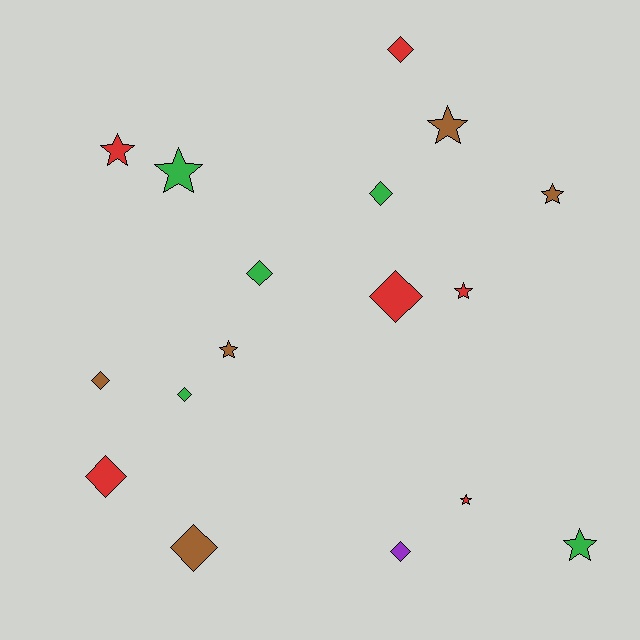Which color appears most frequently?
Red, with 6 objects.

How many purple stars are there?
There are no purple stars.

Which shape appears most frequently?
Diamond, with 9 objects.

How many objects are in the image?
There are 17 objects.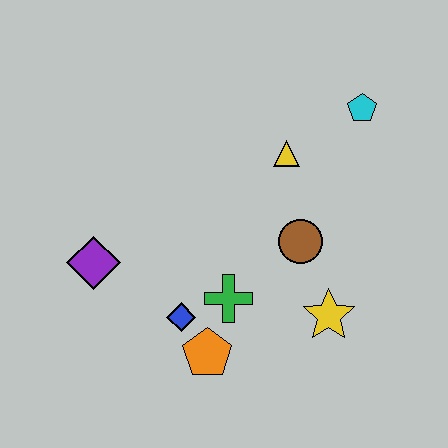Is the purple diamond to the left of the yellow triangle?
Yes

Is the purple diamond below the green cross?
No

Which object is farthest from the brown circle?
The purple diamond is farthest from the brown circle.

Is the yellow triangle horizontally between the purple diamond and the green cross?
No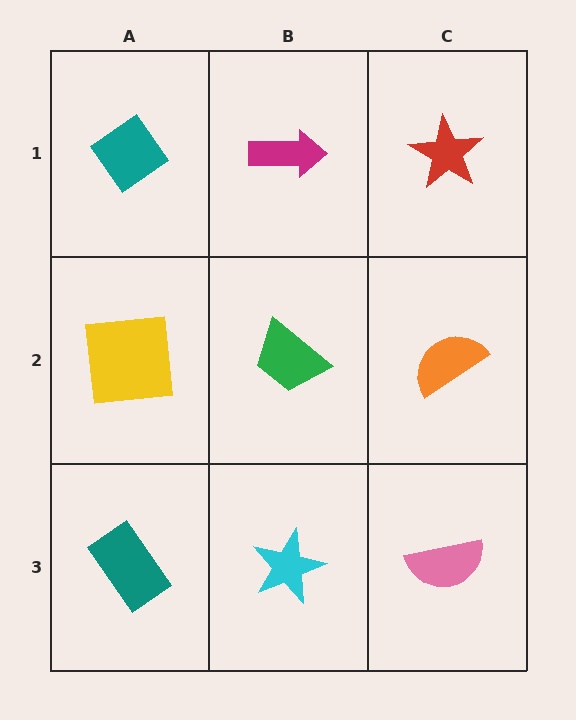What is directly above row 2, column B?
A magenta arrow.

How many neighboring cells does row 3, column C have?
2.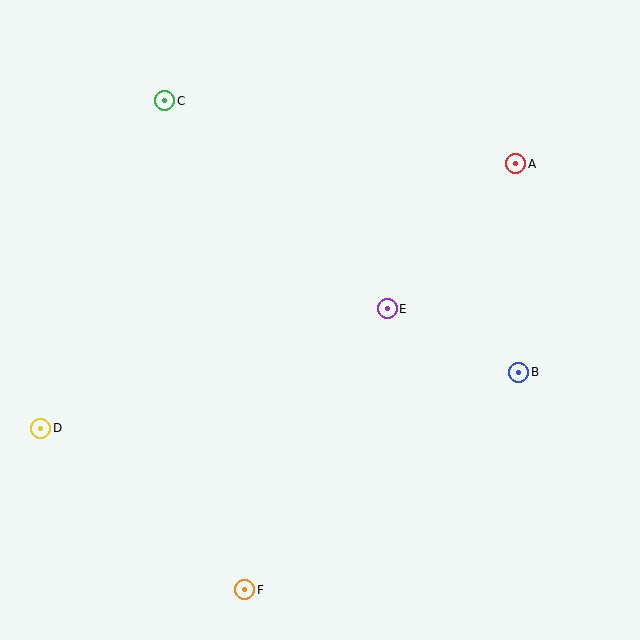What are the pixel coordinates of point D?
Point D is at (41, 428).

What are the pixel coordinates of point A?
Point A is at (516, 164).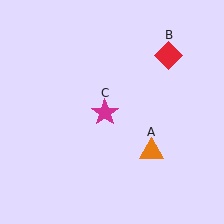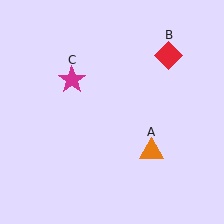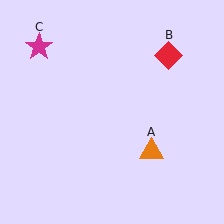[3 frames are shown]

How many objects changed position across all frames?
1 object changed position: magenta star (object C).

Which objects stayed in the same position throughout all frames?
Orange triangle (object A) and red diamond (object B) remained stationary.